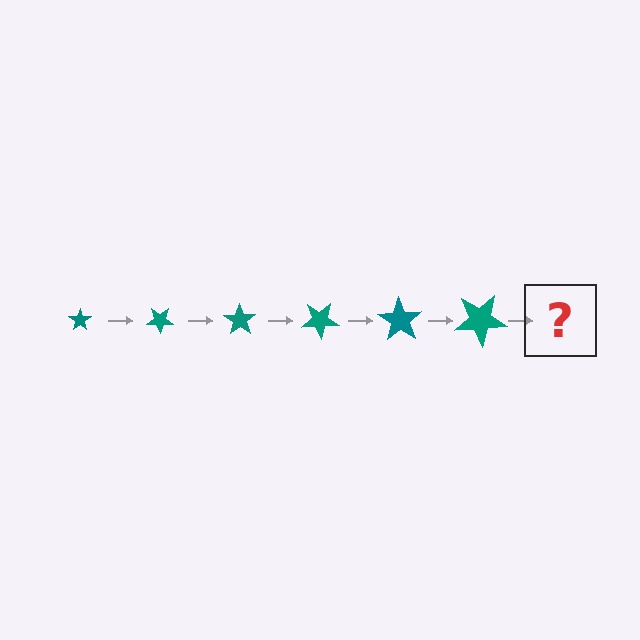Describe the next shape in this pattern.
It should be a star, larger than the previous one and rotated 210 degrees from the start.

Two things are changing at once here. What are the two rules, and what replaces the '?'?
The two rules are that the star grows larger each step and it rotates 35 degrees each step. The '?' should be a star, larger than the previous one and rotated 210 degrees from the start.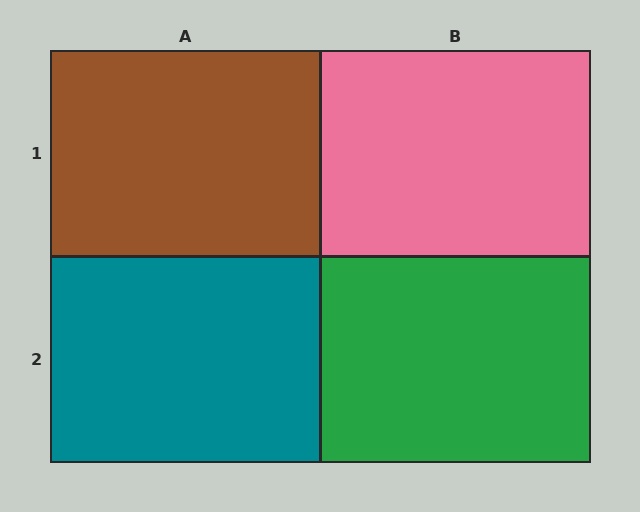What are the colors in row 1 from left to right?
Brown, pink.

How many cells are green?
1 cell is green.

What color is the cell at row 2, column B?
Green.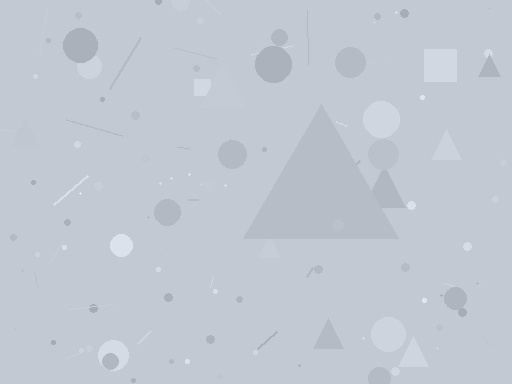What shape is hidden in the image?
A triangle is hidden in the image.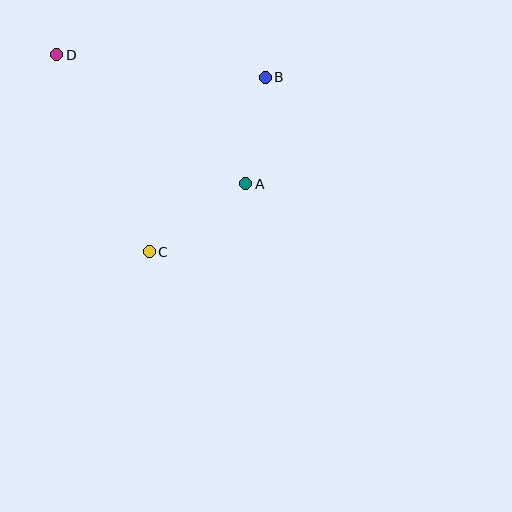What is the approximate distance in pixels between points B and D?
The distance between B and D is approximately 210 pixels.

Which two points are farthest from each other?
Points A and D are farthest from each other.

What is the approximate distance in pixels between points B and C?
The distance between B and C is approximately 210 pixels.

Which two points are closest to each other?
Points A and B are closest to each other.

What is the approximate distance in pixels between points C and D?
The distance between C and D is approximately 217 pixels.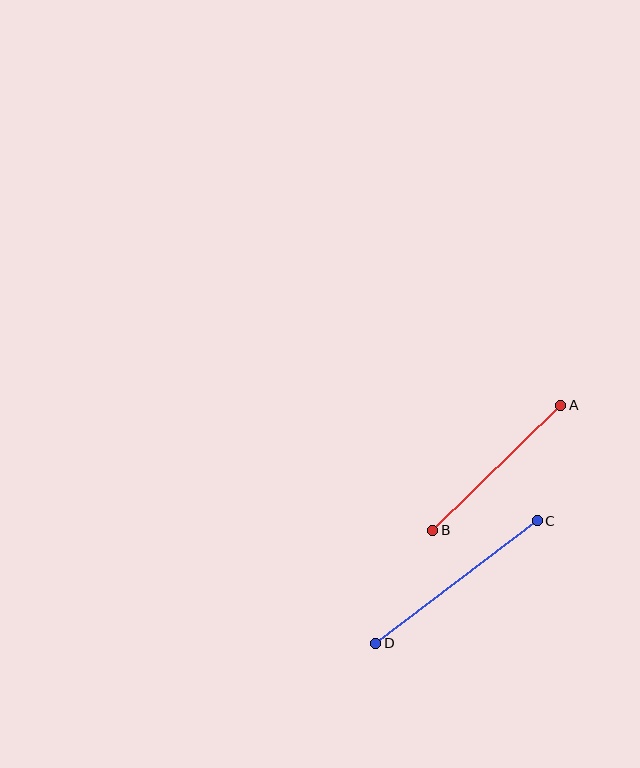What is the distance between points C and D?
The distance is approximately 202 pixels.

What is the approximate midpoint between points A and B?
The midpoint is at approximately (497, 468) pixels.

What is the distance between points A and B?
The distance is approximately 178 pixels.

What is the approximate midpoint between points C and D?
The midpoint is at approximately (457, 582) pixels.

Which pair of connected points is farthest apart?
Points C and D are farthest apart.